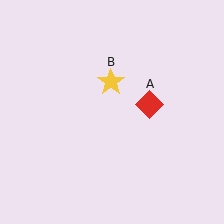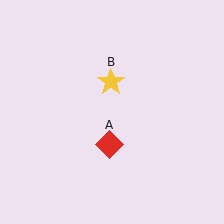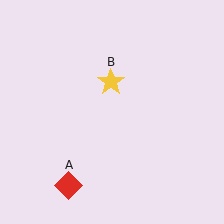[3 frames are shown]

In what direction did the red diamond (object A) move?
The red diamond (object A) moved down and to the left.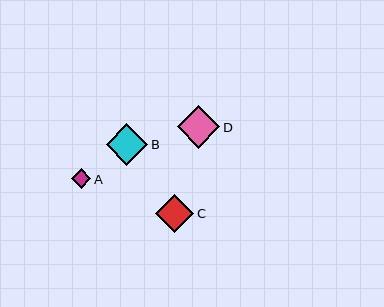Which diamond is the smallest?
Diamond A is the smallest with a size of approximately 19 pixels.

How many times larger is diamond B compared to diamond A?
Diamond B is approximately 2.1 times the size of diamond A.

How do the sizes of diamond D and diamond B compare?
Diamond D and diamond B are approximately the same size.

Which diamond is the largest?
Diamond D is the largest with a size of approximately 43 pixels.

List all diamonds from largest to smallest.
From largest to smallest: D, B, C, A.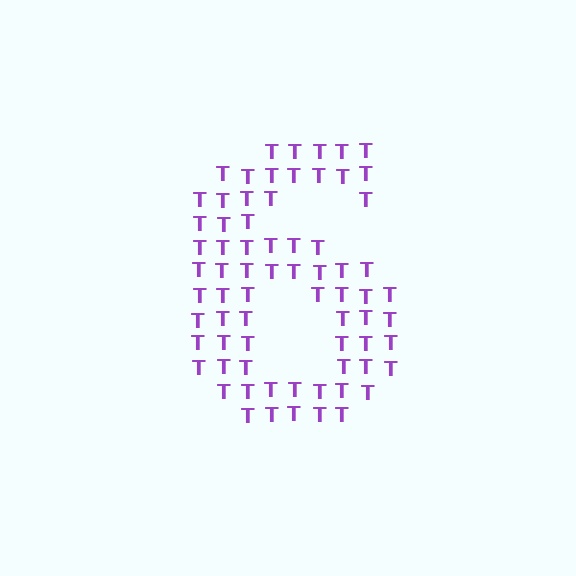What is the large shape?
The large shape is the digit 6.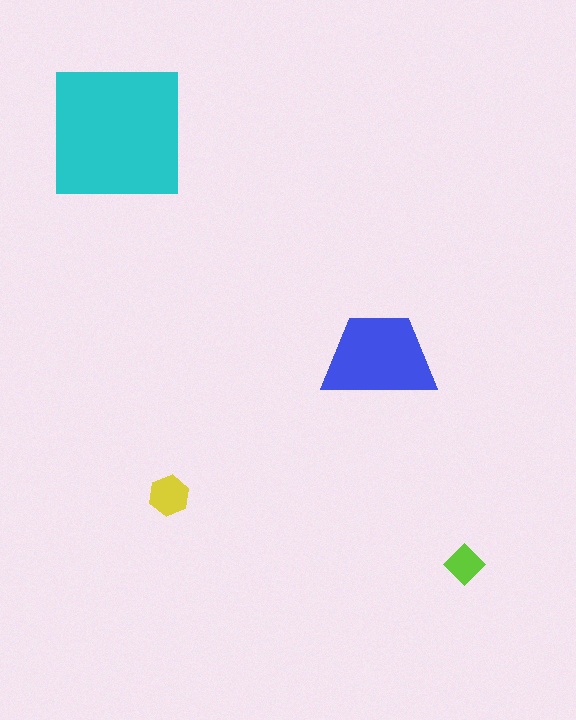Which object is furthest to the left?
The cyan square is leftmost.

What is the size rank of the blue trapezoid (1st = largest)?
2nd.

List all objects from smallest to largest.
The lime diamond, the yellow hexagon, the blue trapezoid, the cyan square.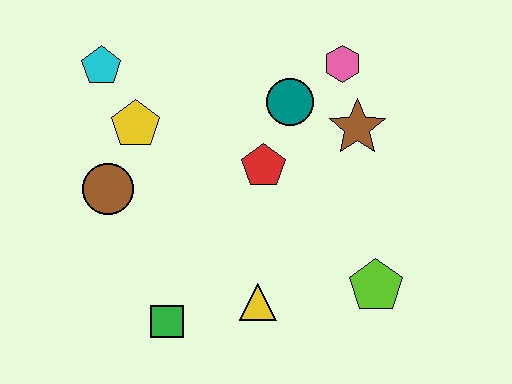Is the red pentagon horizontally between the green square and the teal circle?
Yes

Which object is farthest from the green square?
The pink hexagon is farthest from the green square.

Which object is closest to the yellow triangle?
The green square is closest to the yellow triangle.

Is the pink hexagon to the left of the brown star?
Yes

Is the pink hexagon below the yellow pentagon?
No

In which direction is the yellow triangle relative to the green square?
The yellow triangle is to the right of the green square.